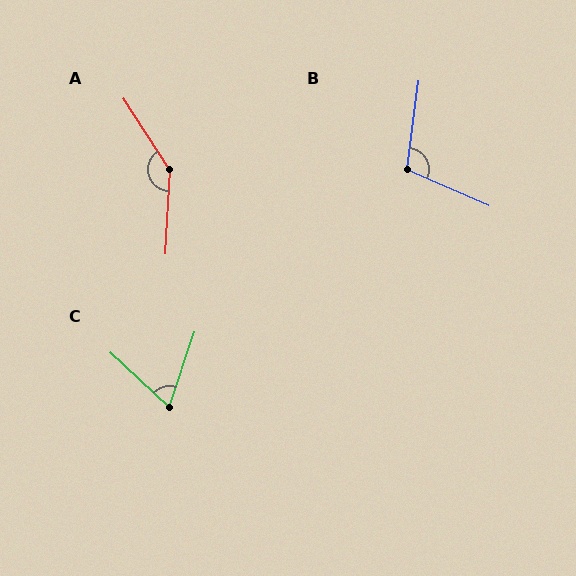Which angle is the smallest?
C, at approximately 66 degrees.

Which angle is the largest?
A, at approximately 144 degrees.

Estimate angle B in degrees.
Approximately 106 degrees.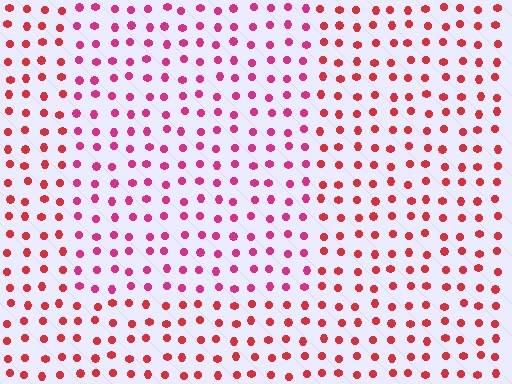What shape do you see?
I see a rectangle.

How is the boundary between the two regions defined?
The boundary is defined purely by a slight shift in hue (about 29 degrees). Spacing, size, and orientation are identical on both sides.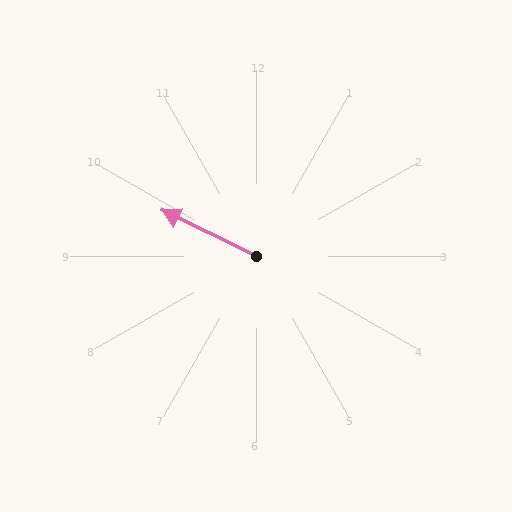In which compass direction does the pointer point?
Northwest.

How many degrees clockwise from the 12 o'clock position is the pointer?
Approximately 296 degrees.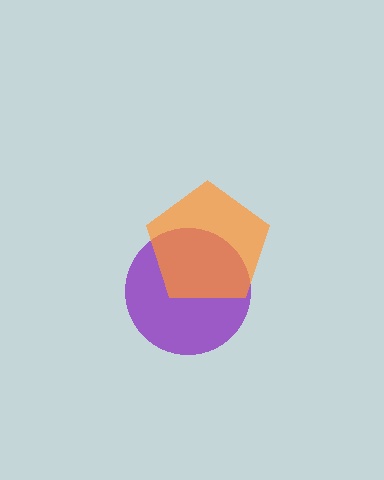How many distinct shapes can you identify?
There are 2 distinct shapes: a purple circle, an orange pentagon.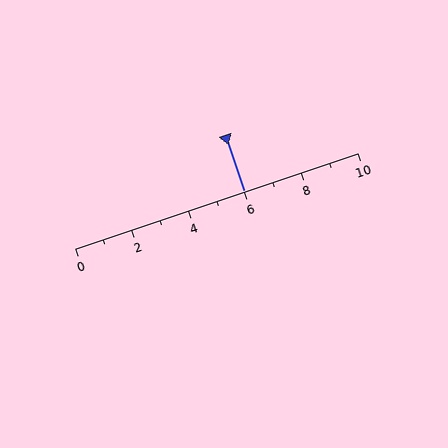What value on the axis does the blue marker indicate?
The marker indicates approximately 6.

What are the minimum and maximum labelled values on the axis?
The axis runs from 0 to 10.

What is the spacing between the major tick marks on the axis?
The major ticks are spaced 2 apart.